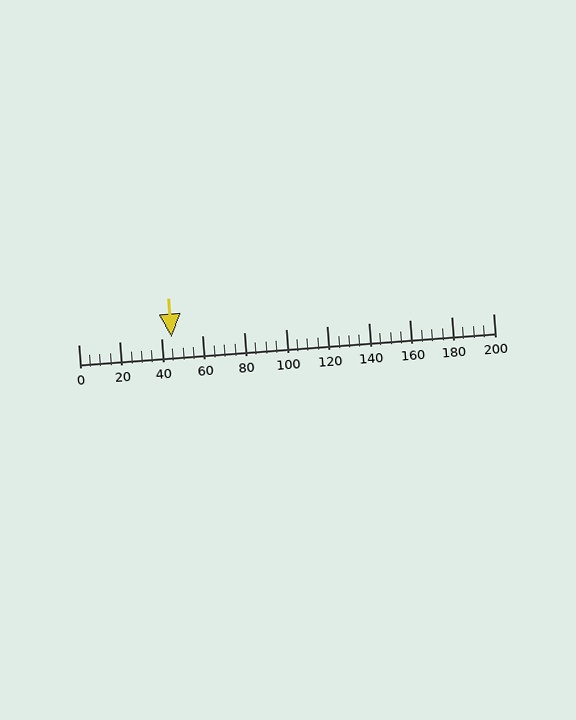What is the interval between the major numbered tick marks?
The major tick marks are spaced 20 units apart.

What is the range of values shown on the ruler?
The ruler shows values from 0 to 200.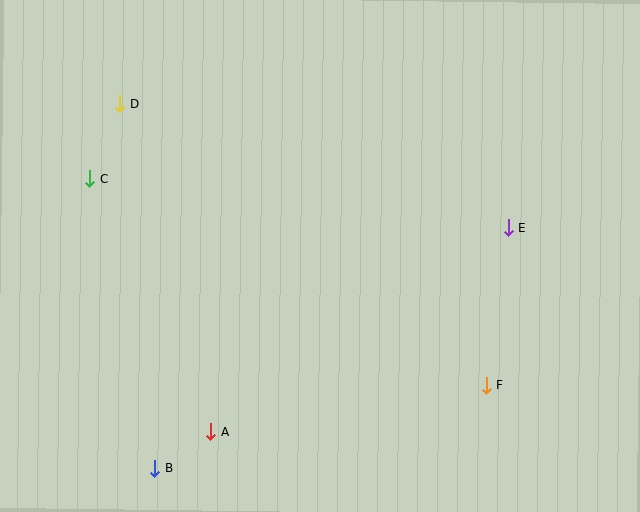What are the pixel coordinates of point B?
Point B is at (155, 468).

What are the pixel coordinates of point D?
Point D is at (120, 103).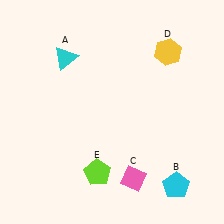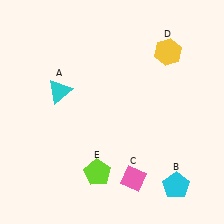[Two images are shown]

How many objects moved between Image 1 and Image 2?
1 object moved between the two images.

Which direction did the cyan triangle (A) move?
The cyan triangle (A) moved down.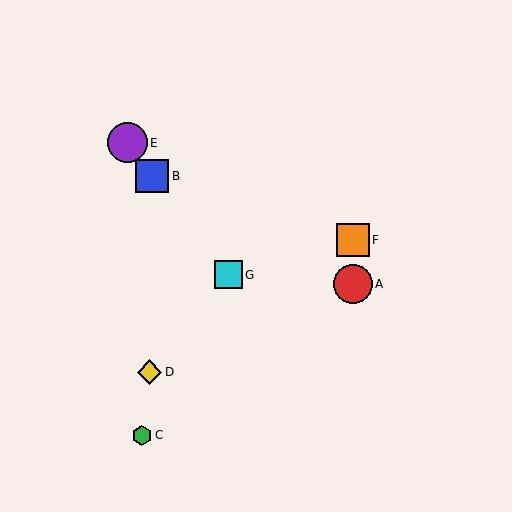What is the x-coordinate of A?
Object A is at x≈353.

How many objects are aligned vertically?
2 objects (A, F) are aligned vertically.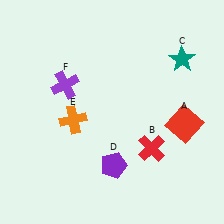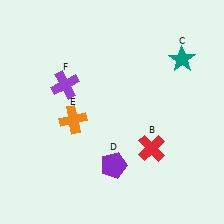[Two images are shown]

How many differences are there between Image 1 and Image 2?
There is 1 difference between the two images.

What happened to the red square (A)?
The red square (A) was removed in Image 2. It was in the bottom-right area of Image 1.